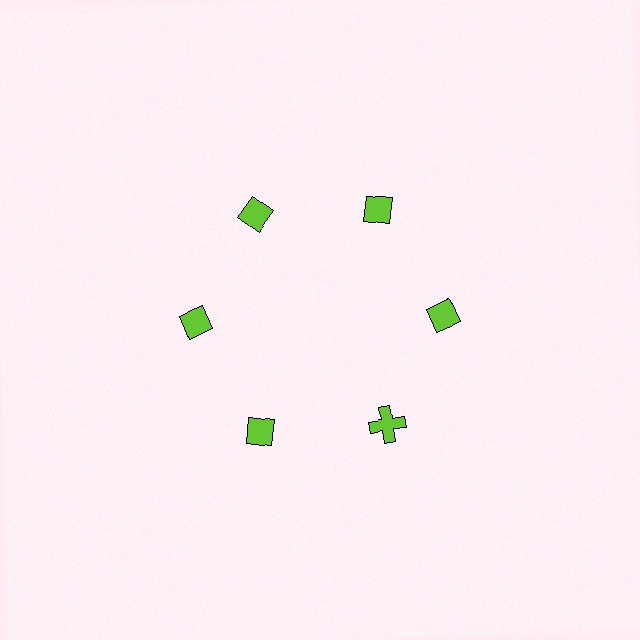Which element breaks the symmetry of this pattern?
The lime cross at roughly the 5 o'clock position breaks the symmetry. All other shapes are lime diamonds.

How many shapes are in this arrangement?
There are 6 shapes arranged in a ring pattern.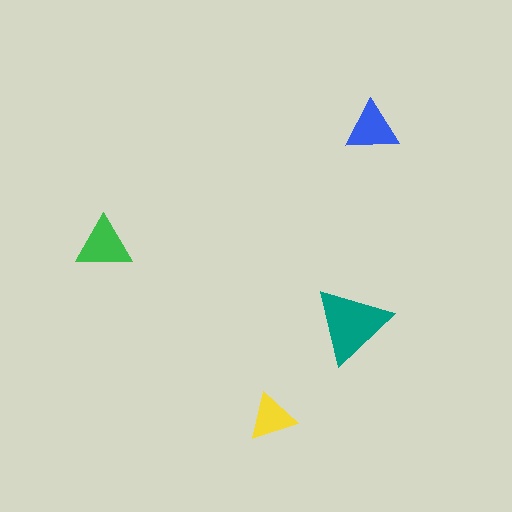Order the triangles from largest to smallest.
the teal one, the green one, the blue one, the yellow one.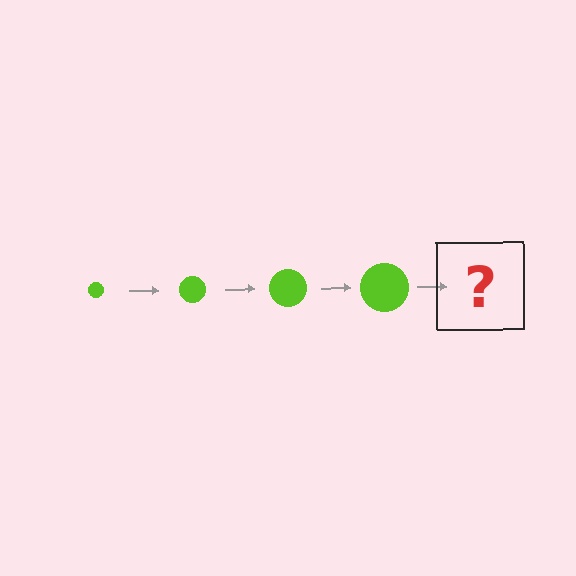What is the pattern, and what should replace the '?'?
The pattern is that the circle gets progressively larger each step. The '?' should be a lime circle, larger than the previous one.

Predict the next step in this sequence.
The next step is a lime circle, larger than the previous one.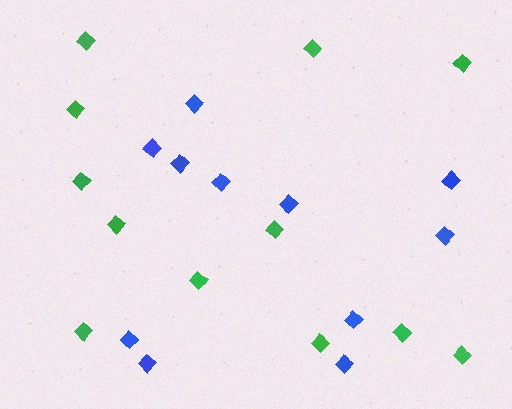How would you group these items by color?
There are 2 groups: one group of blue diamonds (11) and one group of green diamonds (12).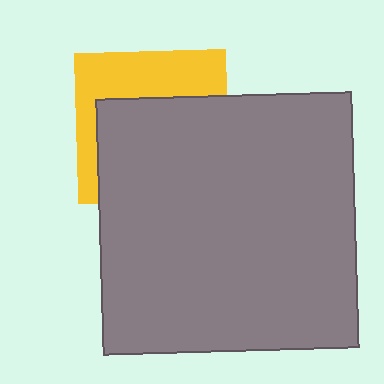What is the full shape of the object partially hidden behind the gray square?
The partially hidden object is a yellow square.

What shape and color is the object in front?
The object in front is a gray square.